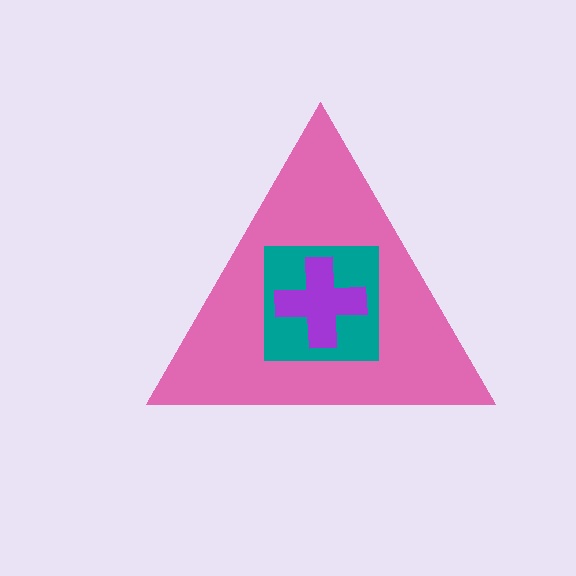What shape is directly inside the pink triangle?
The teal square.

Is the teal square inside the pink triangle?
Yes.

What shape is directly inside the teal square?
The purple cross.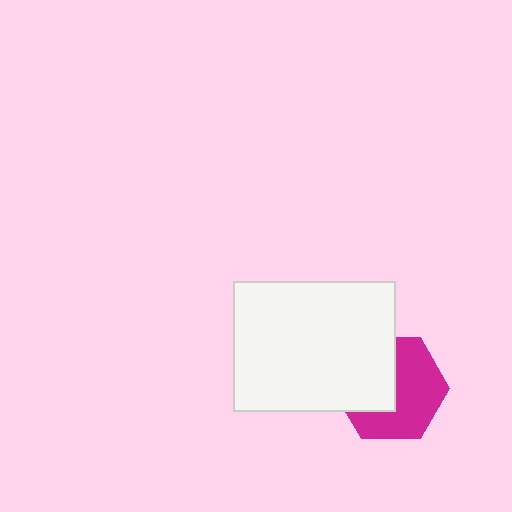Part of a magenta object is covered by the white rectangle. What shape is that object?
It is a hexagon.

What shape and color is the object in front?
The object in front is a white rectangle.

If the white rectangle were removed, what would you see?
You would see the complete magenta hexagon.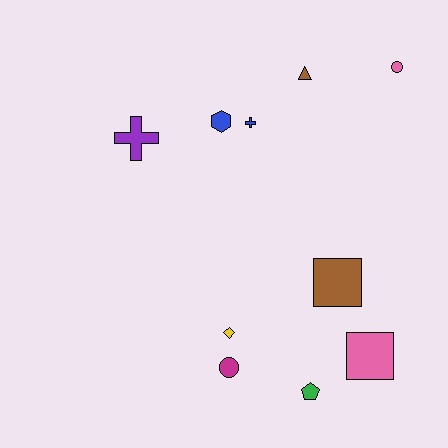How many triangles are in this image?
There is 1 triangle.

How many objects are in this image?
There are 10 objects.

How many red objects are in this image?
There are no red objects.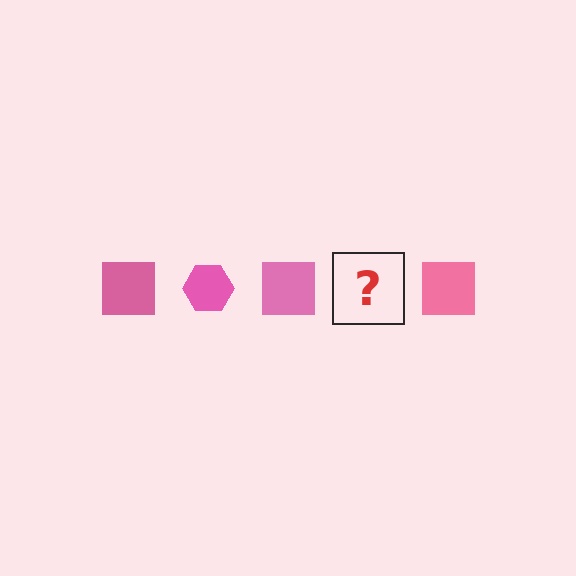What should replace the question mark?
The question mark should be replaced with a pink hexagon.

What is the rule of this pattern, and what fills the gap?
The rule is that the pattern cycles through square, hexagon shapes in pink. The gap should be filled with a pink hexagon.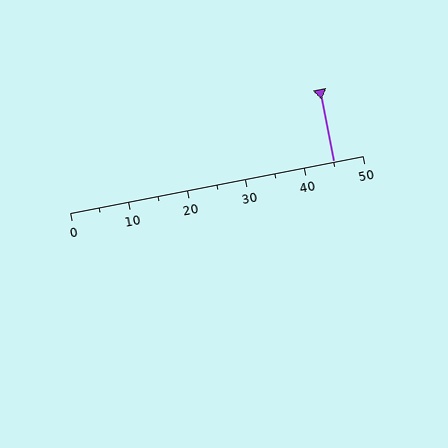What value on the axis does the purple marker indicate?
The marker indicates approximately 45.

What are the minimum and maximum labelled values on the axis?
The axis runs from 0 to 50.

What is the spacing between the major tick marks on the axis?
The major ticks are spaced 10 apart.